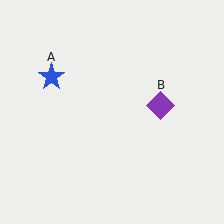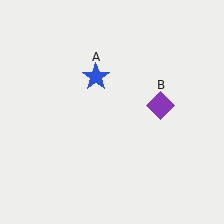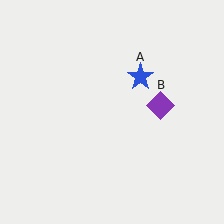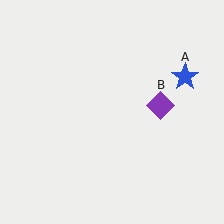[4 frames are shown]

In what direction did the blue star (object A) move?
The blue star (object A) moved right.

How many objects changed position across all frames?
1 object changed position: blue star (object A).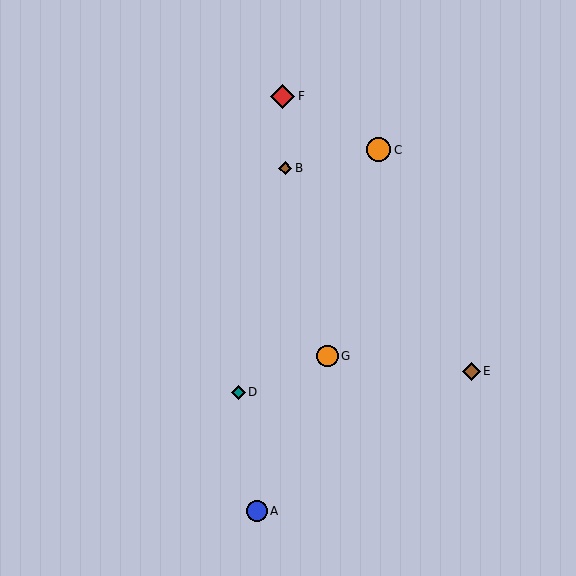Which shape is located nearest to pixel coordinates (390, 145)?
The orange circle (labeled C) at (379, 150) is nearest to that location.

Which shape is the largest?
The red diamond (labeled F) is the largest.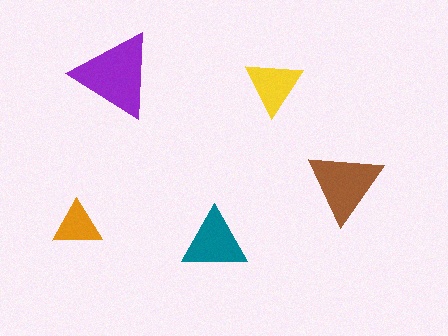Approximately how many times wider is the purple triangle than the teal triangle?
About 1.5 times wider.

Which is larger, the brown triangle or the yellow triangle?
The brown one.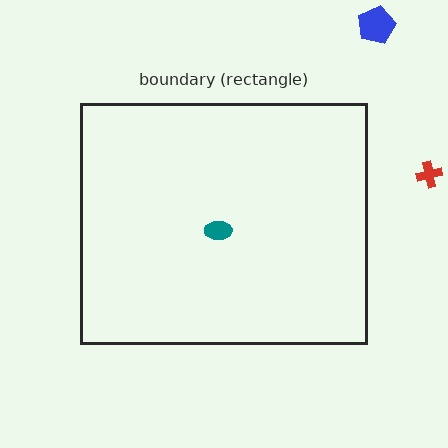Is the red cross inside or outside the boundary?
Outside.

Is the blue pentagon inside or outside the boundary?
Outside.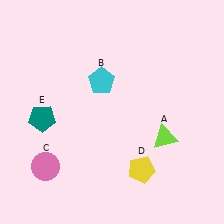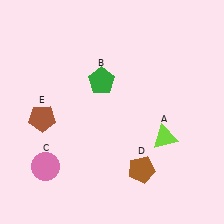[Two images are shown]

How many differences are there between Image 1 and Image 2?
There are 3 differences between the two images.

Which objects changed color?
B changed from cyan to green. D changed from yellow to brown. E changed from teal to brown.